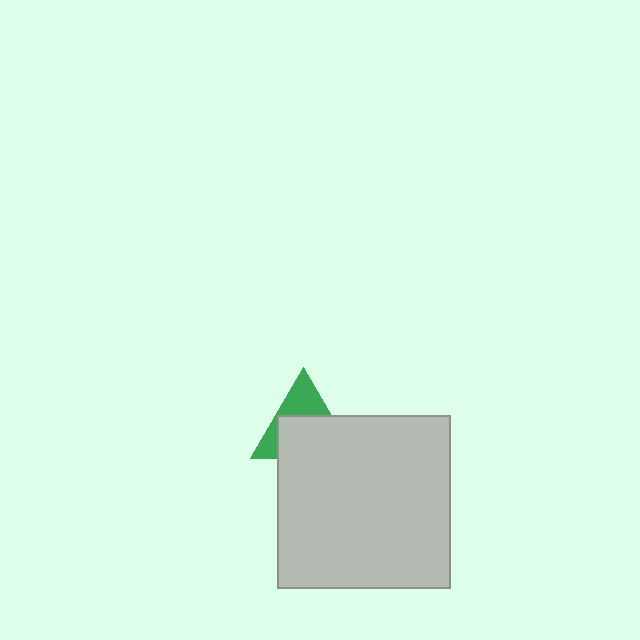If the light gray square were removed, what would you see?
You would see the complete green triangle.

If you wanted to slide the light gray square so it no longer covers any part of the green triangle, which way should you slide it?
Slide it down — that is the most direct way to separate the two shapes.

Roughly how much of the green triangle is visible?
A small part of it is visible (roughly 41%).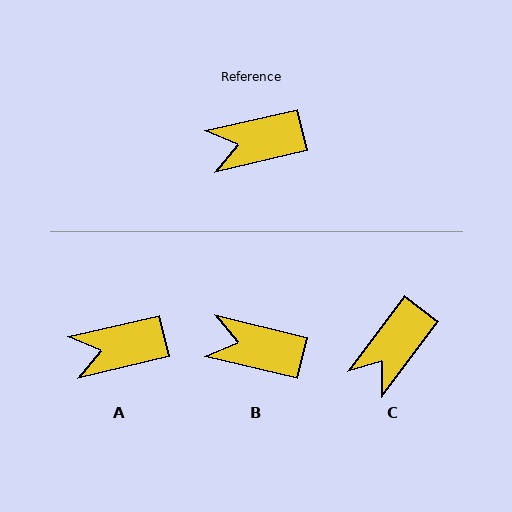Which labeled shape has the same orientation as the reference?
A.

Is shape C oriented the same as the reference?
No, it is off by about 40 degrees.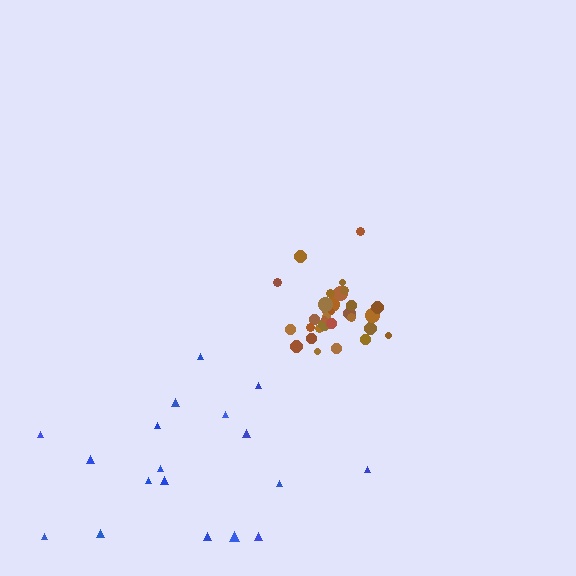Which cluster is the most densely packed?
Brown.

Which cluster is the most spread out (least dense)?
Blue.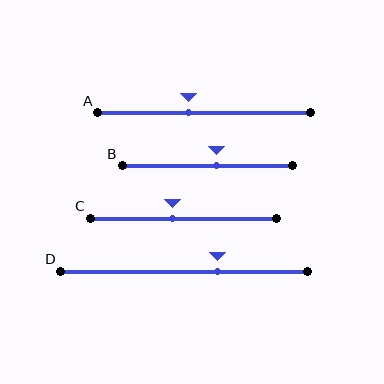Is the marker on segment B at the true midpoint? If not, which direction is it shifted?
No, the marker on segment B is shifted to the right by about 5% of the segment length.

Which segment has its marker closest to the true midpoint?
Segment B has its marker closest to the true midpoint.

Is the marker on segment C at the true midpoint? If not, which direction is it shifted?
No, the marker on segment C is shifted to the left by about 6% of the segment length.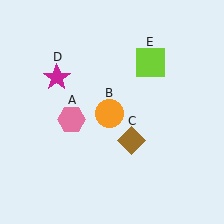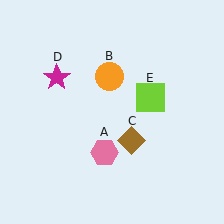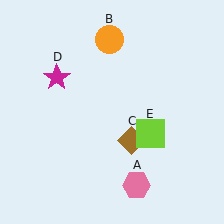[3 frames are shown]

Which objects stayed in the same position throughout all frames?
Brown diamond (object C) and magenta star (object D) remained stationary.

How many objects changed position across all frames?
3 objects changed position: pink hexagon (object A), orange circle (object B), lime square (object E).